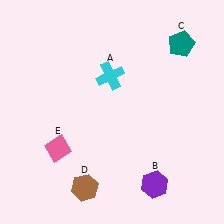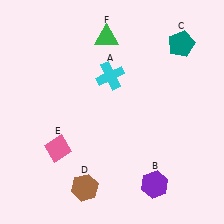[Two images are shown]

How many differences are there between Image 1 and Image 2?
There is 1 difference between the two images.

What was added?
A green triangle (F) was added in Image 2.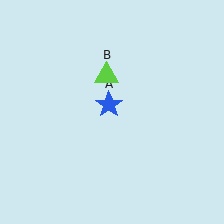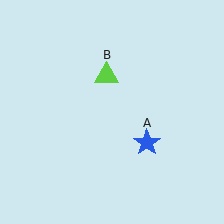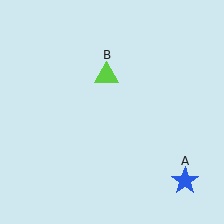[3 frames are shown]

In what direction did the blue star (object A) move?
The blue star (object A) moved down and to the right.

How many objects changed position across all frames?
1 object changed position: blue star (object A).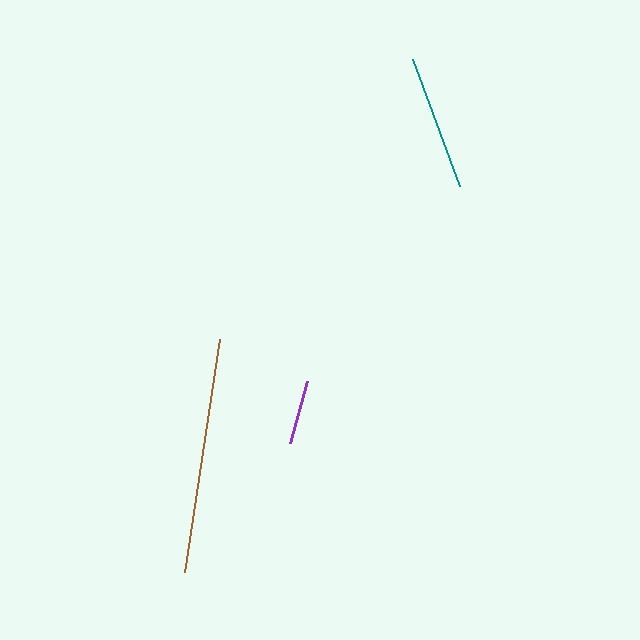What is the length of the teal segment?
The teal segment is approximately 136 pixels long.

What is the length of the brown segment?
The brown segment is approximately 235 pixels long.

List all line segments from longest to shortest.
From longest to shortest: brown, teal, purple.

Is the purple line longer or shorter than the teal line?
The teal line is longer than the purple line.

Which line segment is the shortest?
The purple line is the shortest at approximately 64 pixels.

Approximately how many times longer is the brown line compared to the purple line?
The brown line is approximately 3.6 times the length of the purple line.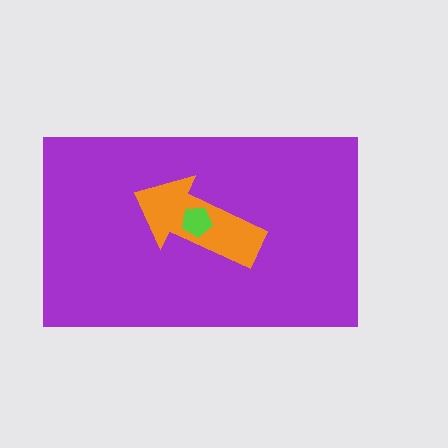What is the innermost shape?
The lime pentagon.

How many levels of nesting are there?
3.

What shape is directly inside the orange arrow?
The lime pentagon.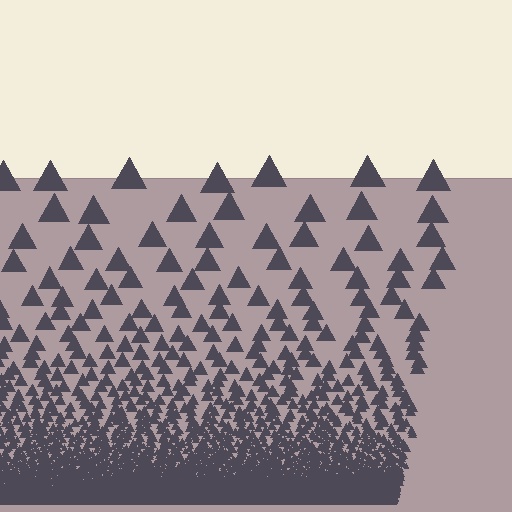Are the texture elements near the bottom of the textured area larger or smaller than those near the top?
Smaller. The gradient is inverted — elements near the bottom are smaller and denser.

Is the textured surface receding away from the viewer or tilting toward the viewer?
The surface appears to tilt toward the viewer. Texture elements get larger and sparser toward the top.